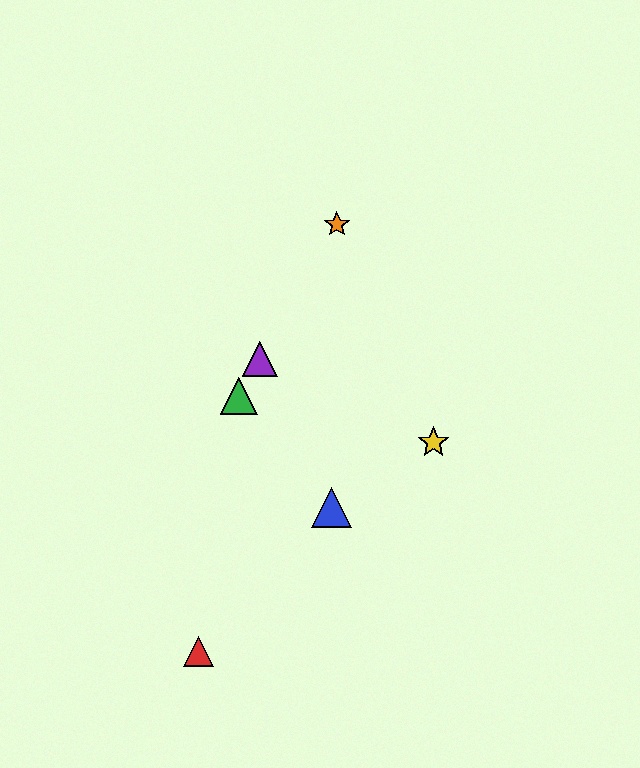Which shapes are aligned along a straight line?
The green triangle, the purple triangle, the orange star are aligned along a straight line.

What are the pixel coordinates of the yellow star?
The yellow star is at (433, 442).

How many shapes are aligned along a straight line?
3 shapes (the green triangle, the purple triangle, the orange star) are aligned along a straight line.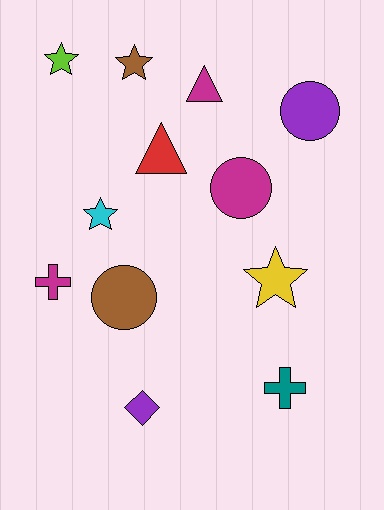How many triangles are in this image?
There are 2 triangles.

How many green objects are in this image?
There are no green objects.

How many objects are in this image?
There are 12 objects.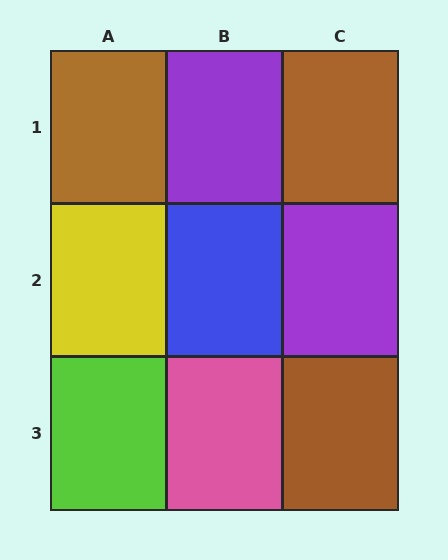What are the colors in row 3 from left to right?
Lime, pink, brown.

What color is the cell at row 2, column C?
Purple.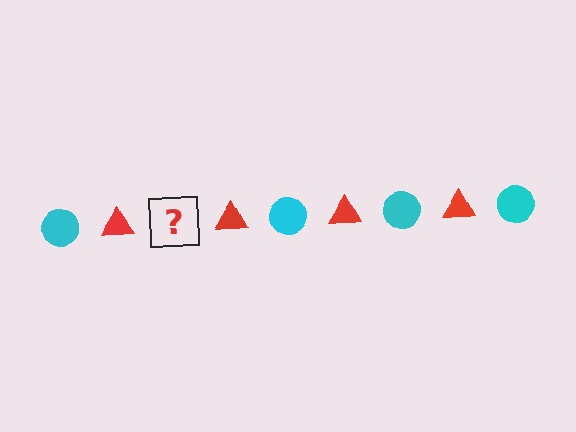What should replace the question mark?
The question mark should be replaced with a cyan circle.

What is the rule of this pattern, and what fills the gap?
The rule is that the pattern alternates between cyan circle and red triangle. The gap should be filled with a cyan circle.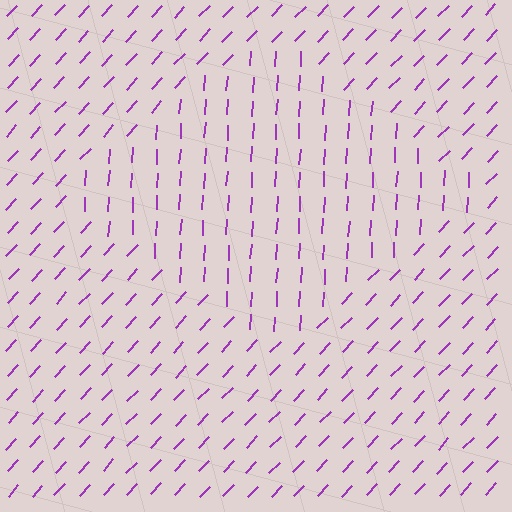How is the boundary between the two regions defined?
The boundary is defined purely by a change in line orientation (approximately 40 degrees difference). All lines are the same color and thickness.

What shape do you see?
I see a diamond.